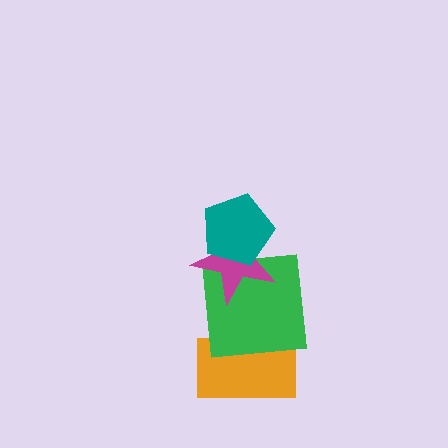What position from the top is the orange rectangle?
The orange rectangle is 4th from the top.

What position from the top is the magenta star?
The magenta star is 2nd from the top.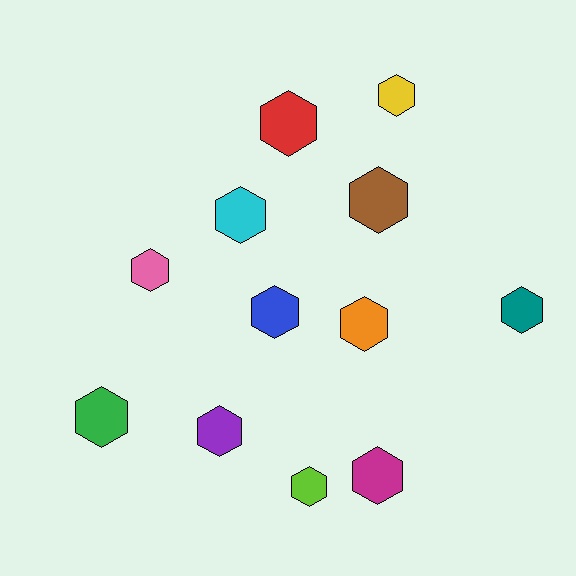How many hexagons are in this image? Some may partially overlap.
There are 12 hexagons.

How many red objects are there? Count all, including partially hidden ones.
There is 1 red object.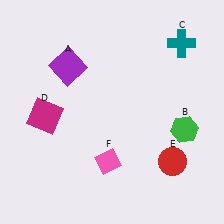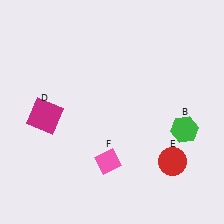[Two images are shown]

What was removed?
The teal cross (C), the purple square (A) were removed in Image 2.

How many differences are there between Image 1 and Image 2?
There are 2 differences between the two images.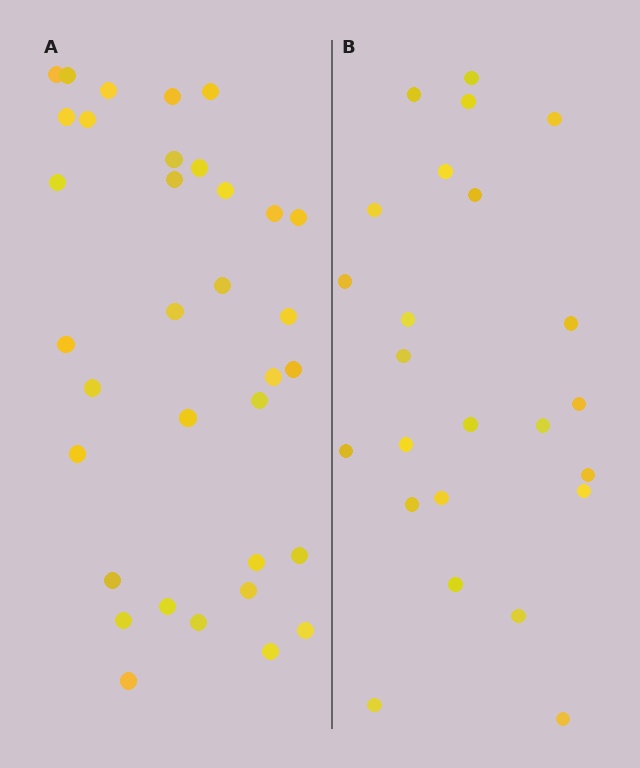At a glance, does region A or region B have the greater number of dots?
Region A (the left region) has more dots.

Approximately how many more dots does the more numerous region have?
Region A has roughly 10 or so more dots than region B.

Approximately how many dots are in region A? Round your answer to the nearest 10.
About 30 dots. (The exact count is 34, which rounds to 30.)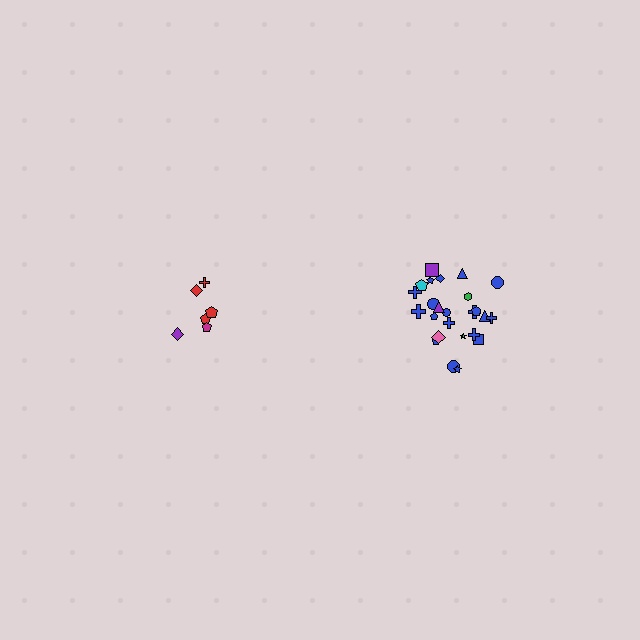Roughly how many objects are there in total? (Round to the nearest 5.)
Roughly 30 objects in total.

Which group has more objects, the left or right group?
The right group.